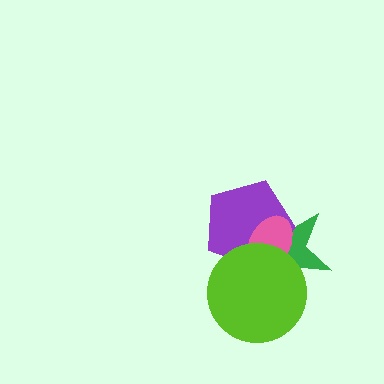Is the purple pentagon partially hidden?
Yes, it is partially covered by another shape.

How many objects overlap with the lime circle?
3 objects overlap with the lime circle.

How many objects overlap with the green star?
3 objects overlap with the green star.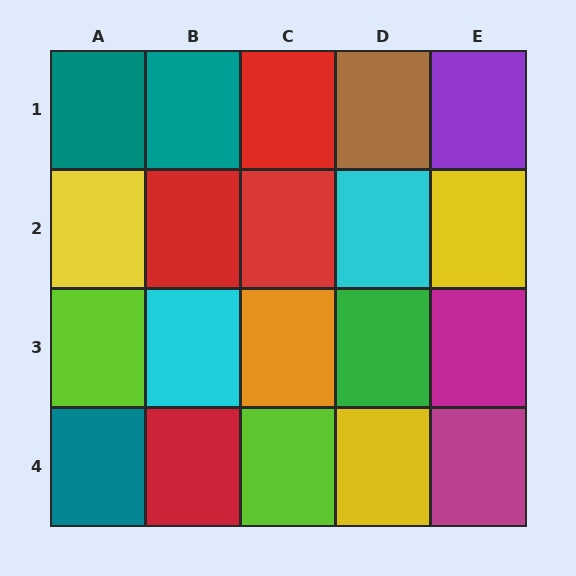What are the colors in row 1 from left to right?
Teal, teal, red, brown, purple.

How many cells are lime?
2 cells are lime.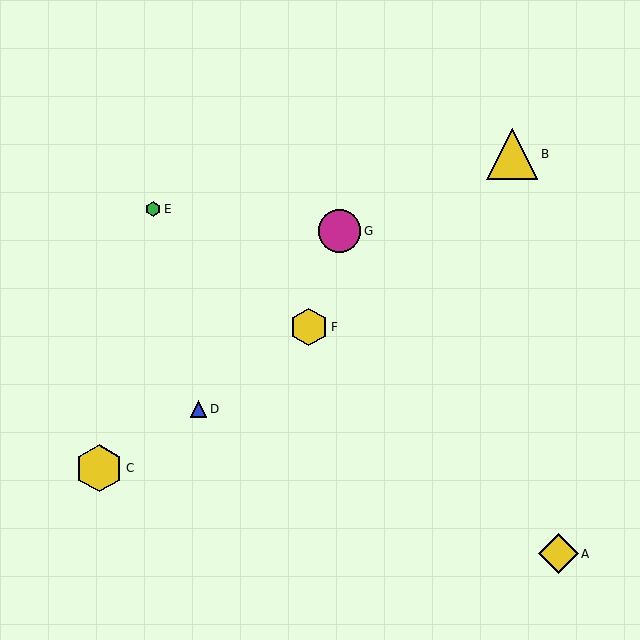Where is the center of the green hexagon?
The center of the green hexagon is at (153, 209).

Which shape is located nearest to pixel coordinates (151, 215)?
The green hexagon (labeled E) at (153, 209) is nearest to that location.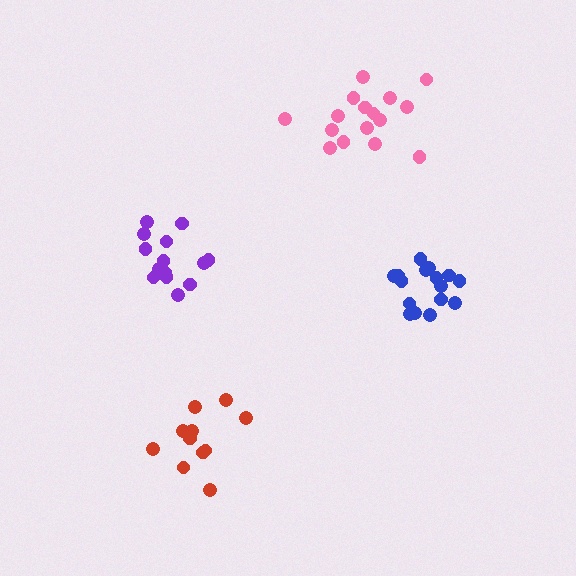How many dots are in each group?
Group 1: 16 dots, Group 2: 11 dots, Group 3: 16 dots, Group 4: 14 dots (57 total).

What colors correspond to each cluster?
The clusters are colored: blue, red, pink, purple.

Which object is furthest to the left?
The purple cluster is leftmost.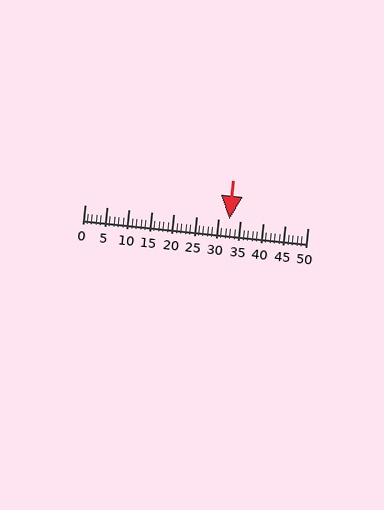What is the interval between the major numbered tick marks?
The major tick marks are spaced 5 units apart.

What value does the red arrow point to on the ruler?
The red arrow points to approximately 32.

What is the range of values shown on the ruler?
The ruler shows values from 0 to 50.